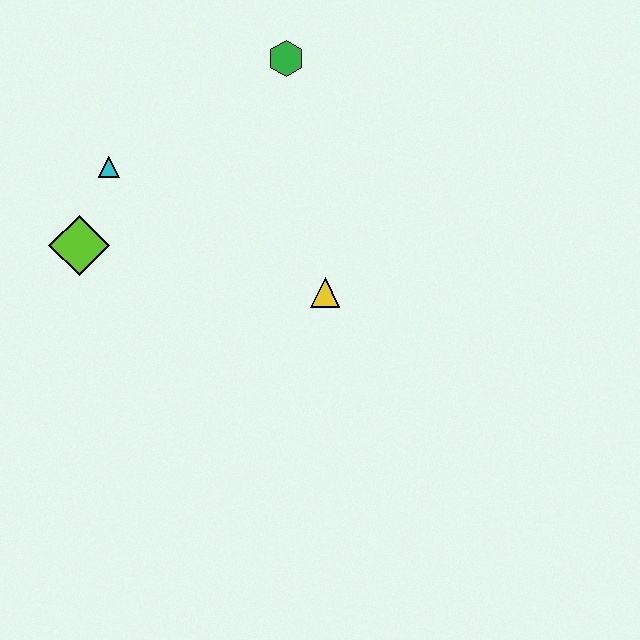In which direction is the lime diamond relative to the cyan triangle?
The lime diamond is below the cyan triangle.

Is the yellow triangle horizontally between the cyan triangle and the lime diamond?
No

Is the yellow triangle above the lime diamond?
No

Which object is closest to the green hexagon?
The cyan triangle is closest to the green hexagon.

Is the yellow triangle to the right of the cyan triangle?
Yes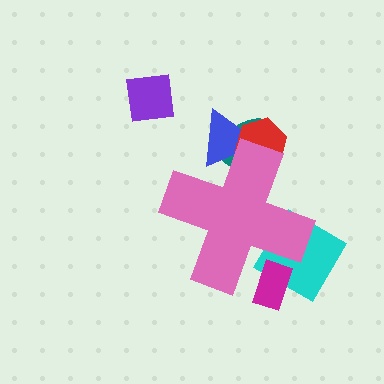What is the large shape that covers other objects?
A pink cross.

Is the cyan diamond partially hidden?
Yes, the cyan diamond is partially hidden behind the pink cross.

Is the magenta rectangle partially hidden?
Yes, the magenta rectangle is partially hidden behind the pink cross.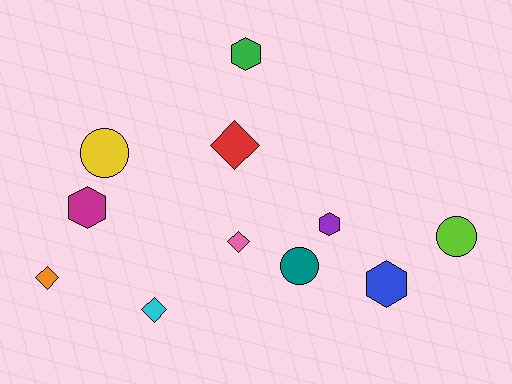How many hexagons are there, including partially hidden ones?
There are 4 hexagons.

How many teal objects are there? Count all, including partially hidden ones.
There is 1 teal object.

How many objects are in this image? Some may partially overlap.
There are 11 objects.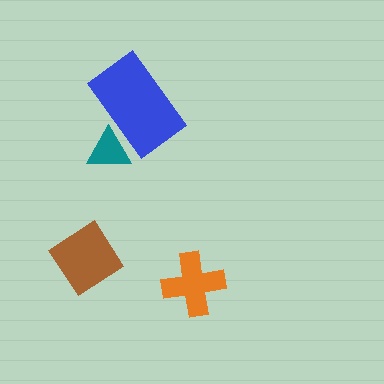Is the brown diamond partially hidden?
No, no other shape covers it.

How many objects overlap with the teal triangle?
1 object overlaps with the teal triangle.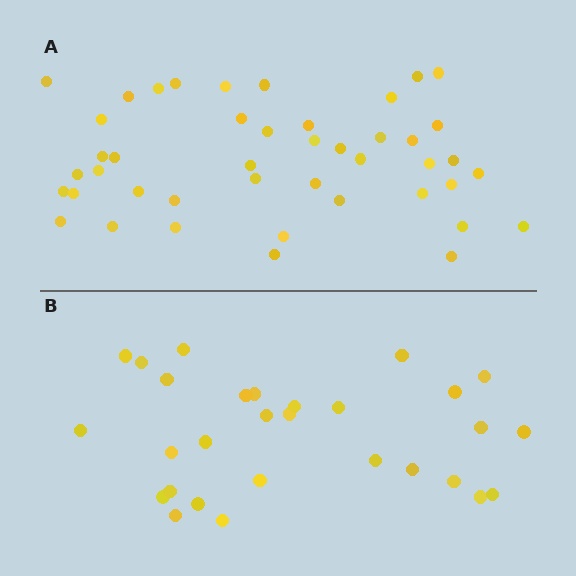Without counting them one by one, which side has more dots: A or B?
Region A (the top region) has more dots.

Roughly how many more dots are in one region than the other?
Region A has approximately 15 more dots than region B.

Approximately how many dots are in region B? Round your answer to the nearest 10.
About 30 dots. (The exact count is 29, which rounds to 30.)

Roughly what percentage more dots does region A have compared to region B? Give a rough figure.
About 50% more.